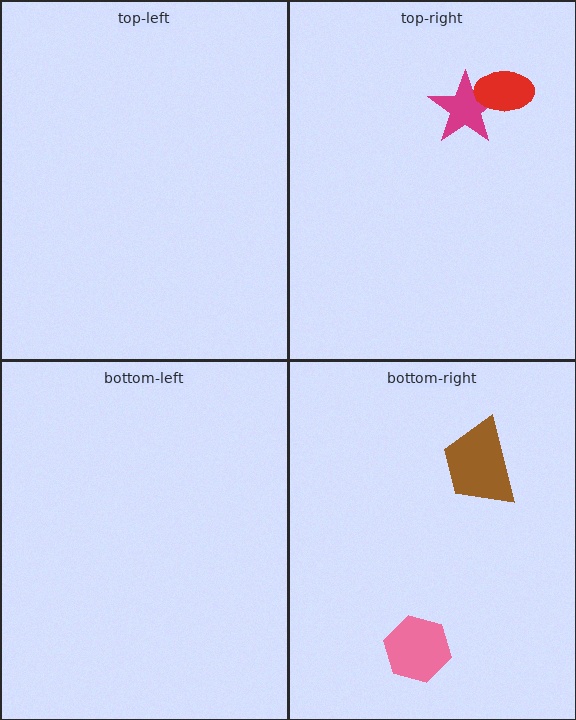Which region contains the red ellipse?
The top-right region.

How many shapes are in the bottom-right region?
2.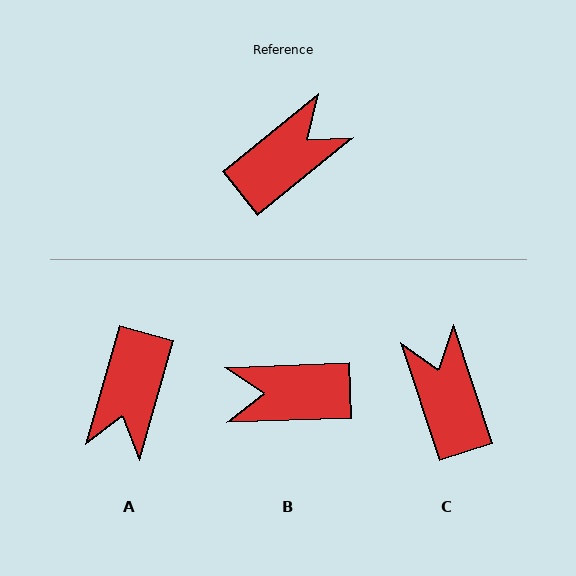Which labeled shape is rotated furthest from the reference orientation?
A, about 145 degrees away.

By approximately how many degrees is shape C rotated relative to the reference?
Approximately 69 degrees counter-clockwise.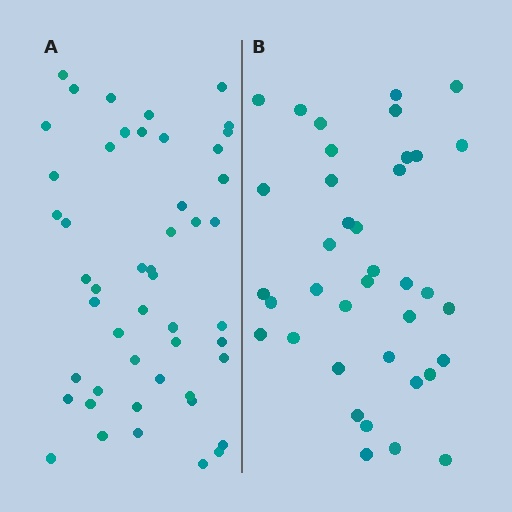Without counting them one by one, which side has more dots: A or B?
Region A (the left region) has more dots.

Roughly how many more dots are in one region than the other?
Region A has roughly 12 or so more dots than region B.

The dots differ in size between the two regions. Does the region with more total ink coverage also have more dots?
No. Region B has more total ink coverage because its dots are larger, but region A actually contains more individual dots. Total area can be misleading — the number of items is what matters here.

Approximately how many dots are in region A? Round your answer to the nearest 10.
About 50 dots. (The exact count is 49, which rounds to 50.)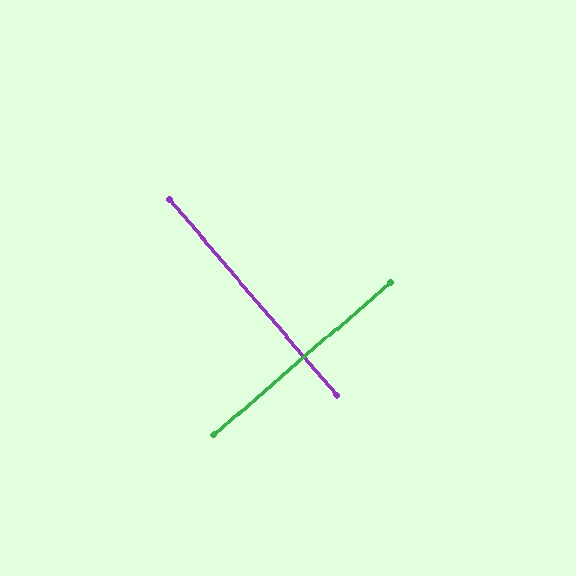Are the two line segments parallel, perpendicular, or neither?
Perpendicular — they meet at approximately 90°.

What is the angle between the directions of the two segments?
Approximately 90 degrees.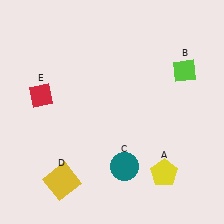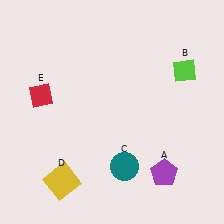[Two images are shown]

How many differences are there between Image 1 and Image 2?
There is 1 difference between the two images.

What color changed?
The pentagon (A) changed from yellow in Image 1 to purple in Image 2.